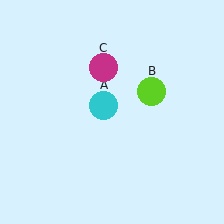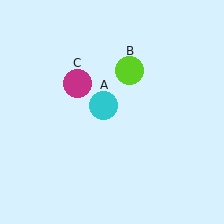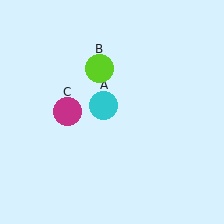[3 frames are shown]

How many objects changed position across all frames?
2 objects changed position: lime circle (object B), magenta circle (object C).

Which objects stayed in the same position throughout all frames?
Cyan circle (object A) remained stationary.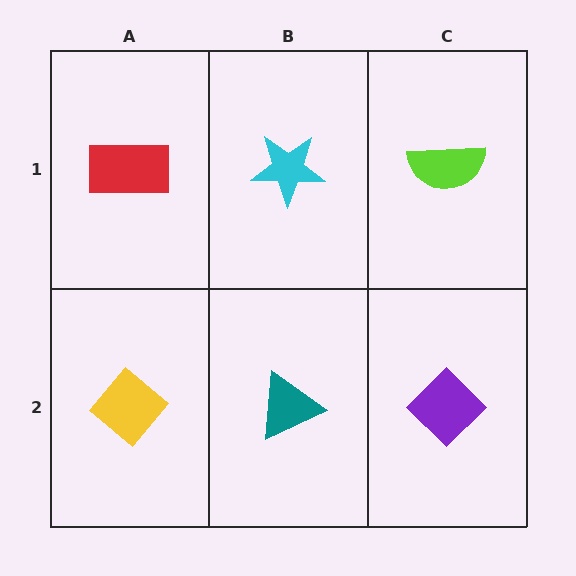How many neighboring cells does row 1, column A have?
2.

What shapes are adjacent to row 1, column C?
A purple diamond (row 2, column C), a cyan star (row 1, column B).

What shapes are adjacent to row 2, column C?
A lime semicircle (row 1, column C), a teal triangle (row 2, column B).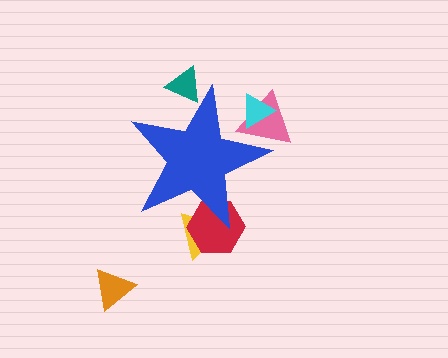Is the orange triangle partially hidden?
No, the orange triangle is fully visible.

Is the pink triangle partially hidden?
Yes, the pink triangle is partially hidden behind the blue star.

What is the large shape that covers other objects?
A blue star.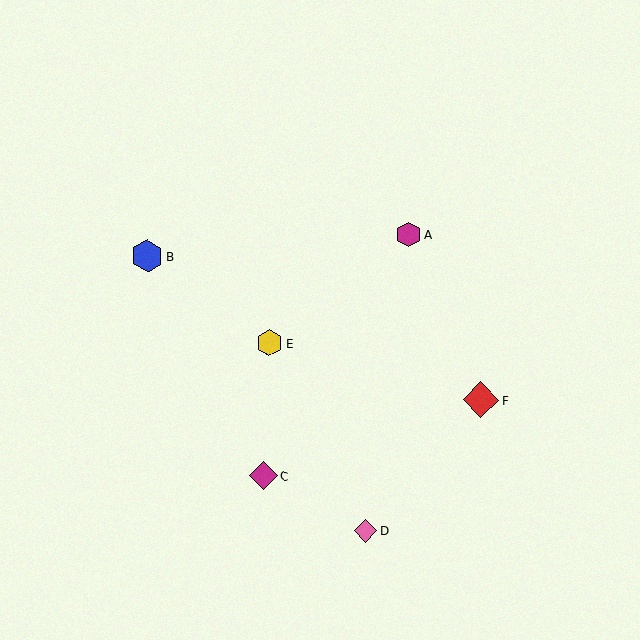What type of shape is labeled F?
Shape F is a red diamond.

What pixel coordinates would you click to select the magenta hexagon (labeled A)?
Click at (409, 235) to select the magenta hexagon A.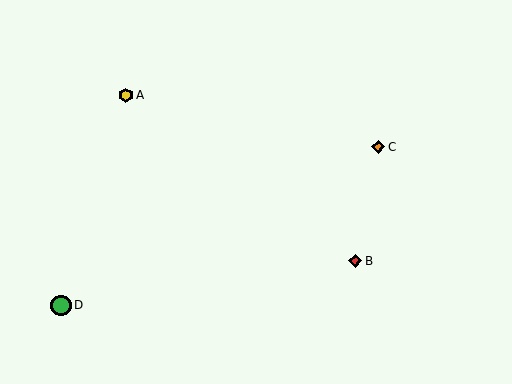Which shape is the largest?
The green circle (labeled D) is the largest.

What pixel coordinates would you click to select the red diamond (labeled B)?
Click at (355, 261) to select the red diamond B.